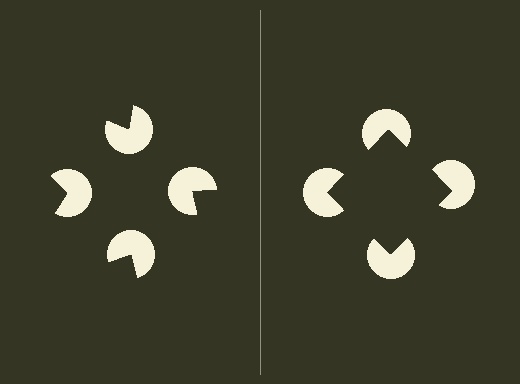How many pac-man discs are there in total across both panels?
8 — 4 on each side.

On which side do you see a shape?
An illusory square appears on the right side. On the left side the wedge cuts are rotated, so no coherent shape forms.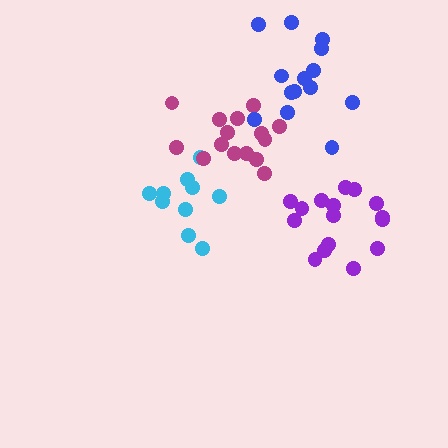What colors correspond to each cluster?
The clusters are colored: purple, cyan, magenta, blue.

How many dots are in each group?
Group 1: 16 dots, Group 2: 10 dots, Group 3: 15 dots, Group 4: 14 dots (55 total).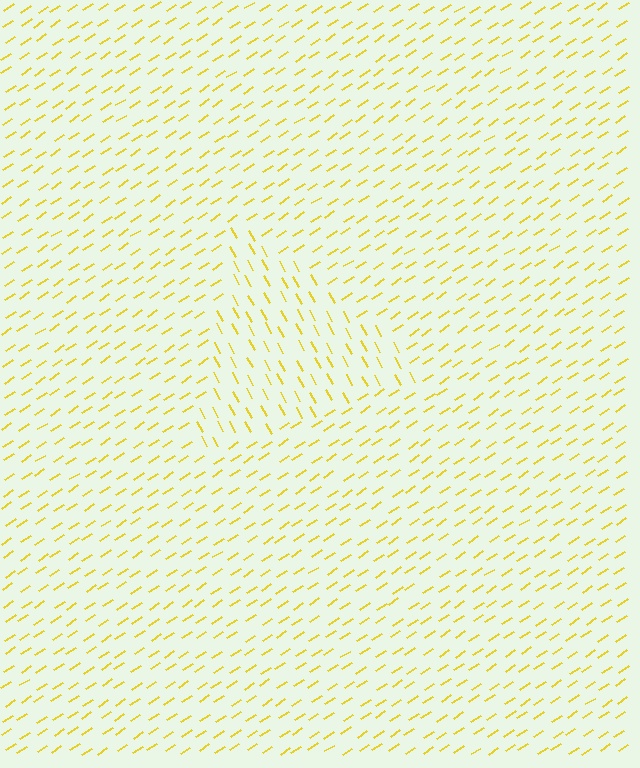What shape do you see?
I see a triangle.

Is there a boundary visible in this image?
Yes, there is a texture boundary formed by a change in line orientation.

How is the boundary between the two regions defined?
The boundary is defined purely by a change in line orientation (approximately 85 degrees difference). All lines are the same color and thickness.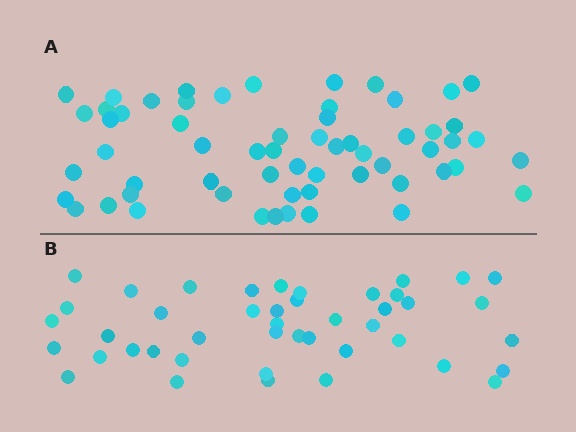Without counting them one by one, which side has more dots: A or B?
Region A (the top region) has more dots.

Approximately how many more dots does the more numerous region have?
Region A has approximately 15 more dots than region B.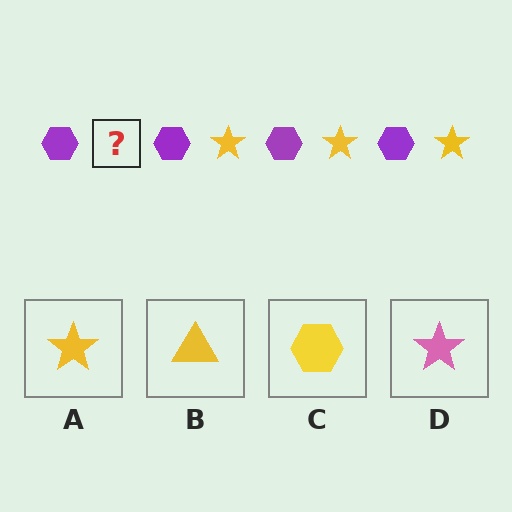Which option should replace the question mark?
Option A.